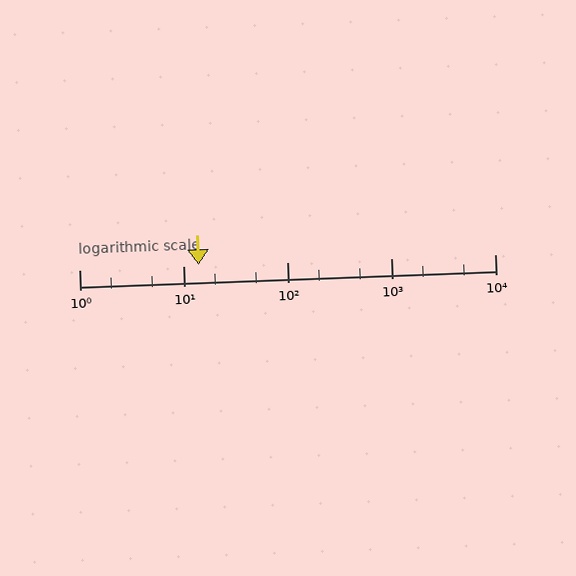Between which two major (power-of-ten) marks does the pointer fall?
The pointer is between 10 and 100.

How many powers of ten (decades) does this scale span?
The scale spans 4 decades, from 1 to 10000.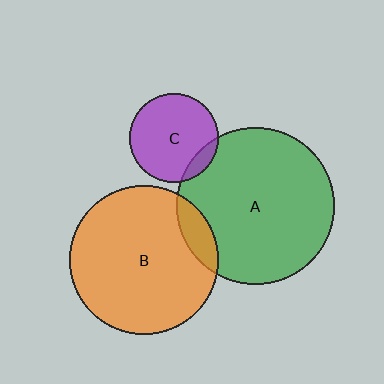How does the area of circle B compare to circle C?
Approximately 2.8 times.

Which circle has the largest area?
Circle A (green).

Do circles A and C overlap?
Yes.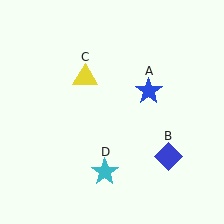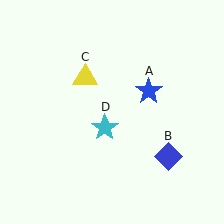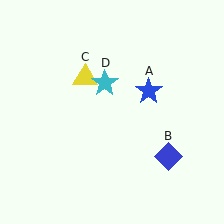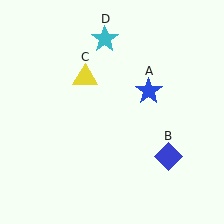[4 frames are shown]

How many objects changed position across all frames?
1 object changed position: cyan star (object D).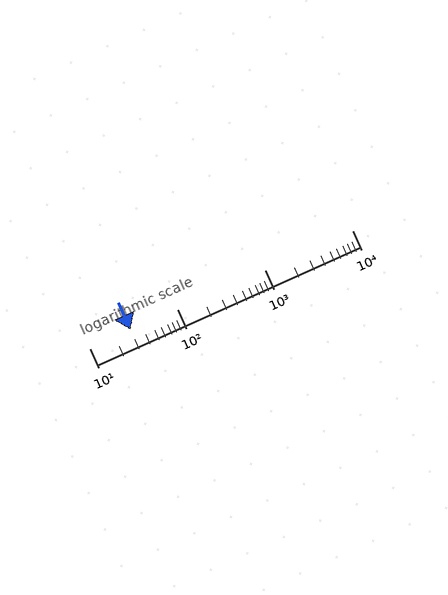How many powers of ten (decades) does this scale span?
The scale spans 3 decades, from 10 to 10000.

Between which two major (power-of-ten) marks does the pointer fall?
The pointer is between 10 and 100.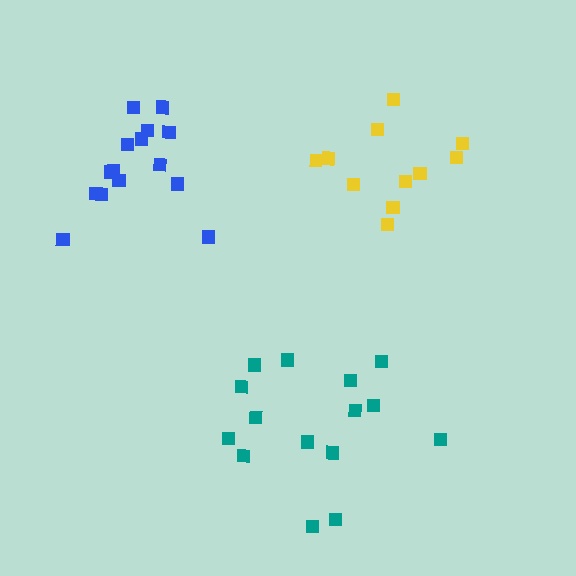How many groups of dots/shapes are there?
There are 3 groups.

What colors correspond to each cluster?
The clusters are colored: blue, yellow, teal.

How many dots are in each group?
Group 1: 15 dots, Group 2: 11 dots, Group 3: 15 dots (41 total).